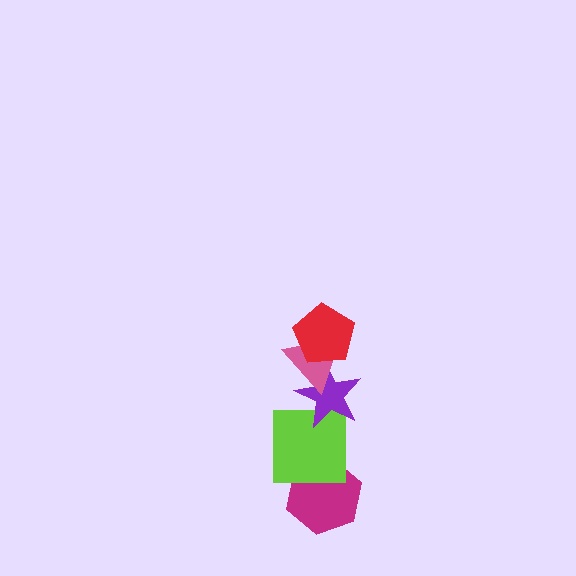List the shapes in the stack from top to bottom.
From top to bottom: the red pentagon, the pink triangle, the purple star, the lime square, the magenta hexagon.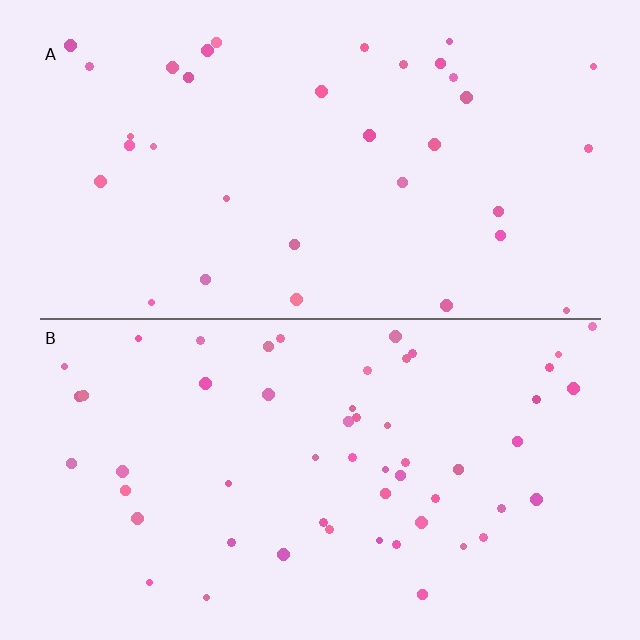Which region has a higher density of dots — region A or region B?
B (the bottom).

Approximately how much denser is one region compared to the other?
Approximately 1.6× — region B over region A.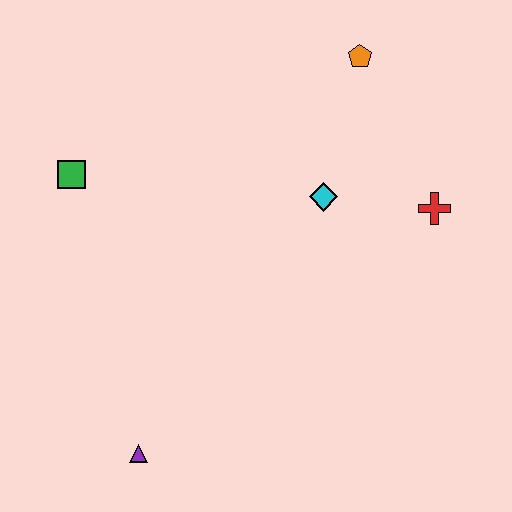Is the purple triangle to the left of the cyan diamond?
Yes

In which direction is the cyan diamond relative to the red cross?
The cyan diamond is to the left of the red cross.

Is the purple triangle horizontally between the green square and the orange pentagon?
Yes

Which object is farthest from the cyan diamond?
The purple triangle is farthest from the cyan diamond.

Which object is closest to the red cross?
The cyan diamond is closest to the red cross.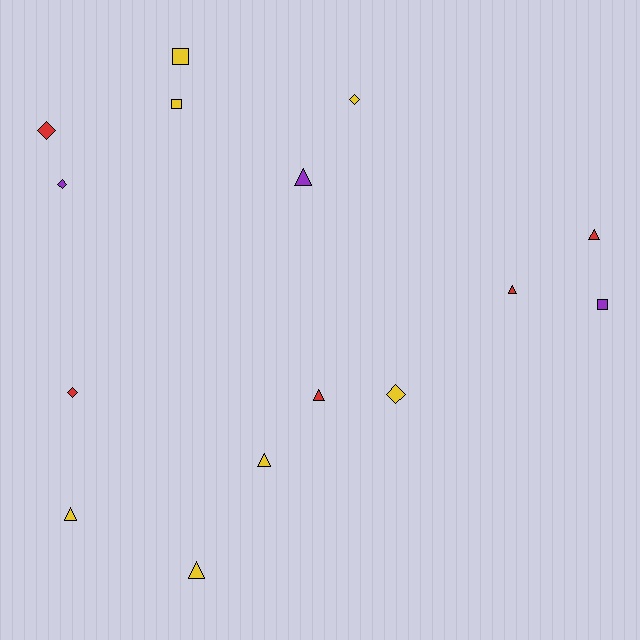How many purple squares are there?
There is 1 purple square.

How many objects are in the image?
There are 15 objects.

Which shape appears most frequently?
Triangle, with 7 objects.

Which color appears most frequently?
Yellow, with 7 objects.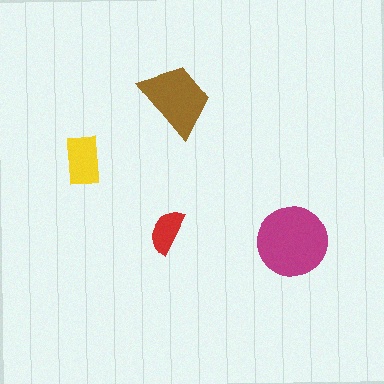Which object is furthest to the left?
The yellow rectangle is leftmost.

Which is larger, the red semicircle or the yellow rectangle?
The yellow rectangle.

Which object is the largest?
The magenta circle.